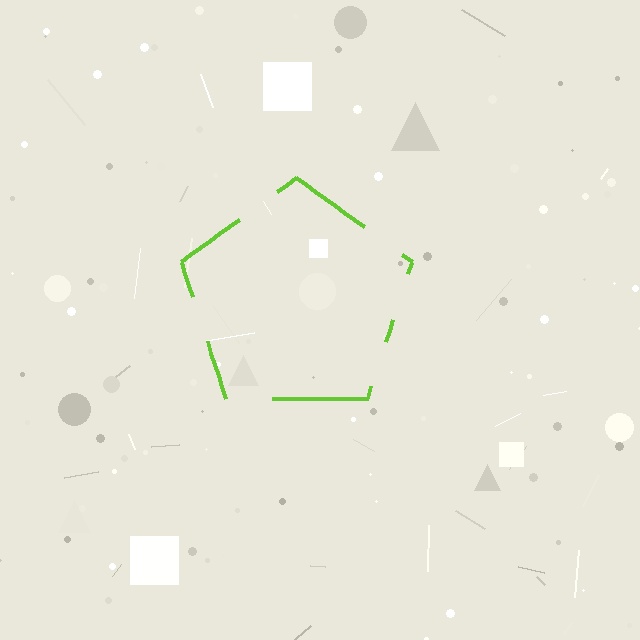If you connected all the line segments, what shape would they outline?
They would outline a pentagon.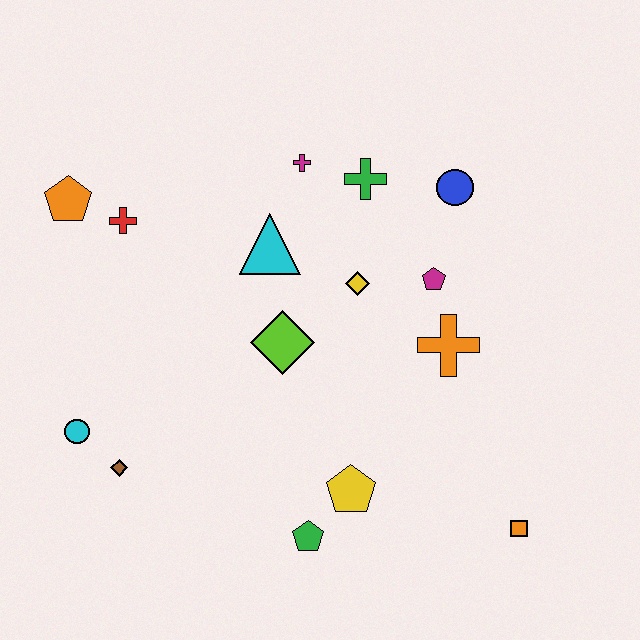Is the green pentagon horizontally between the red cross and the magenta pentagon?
Yes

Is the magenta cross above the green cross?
Yes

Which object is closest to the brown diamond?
The cyan circle is closest to the brown diamond.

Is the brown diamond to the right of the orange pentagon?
Yes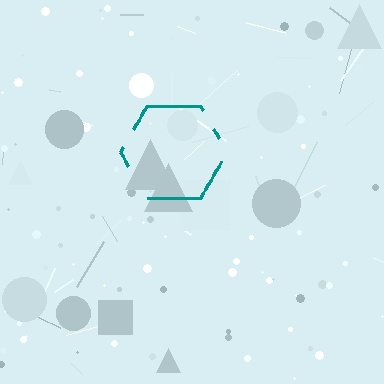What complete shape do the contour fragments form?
The contour fragments form a hexagon.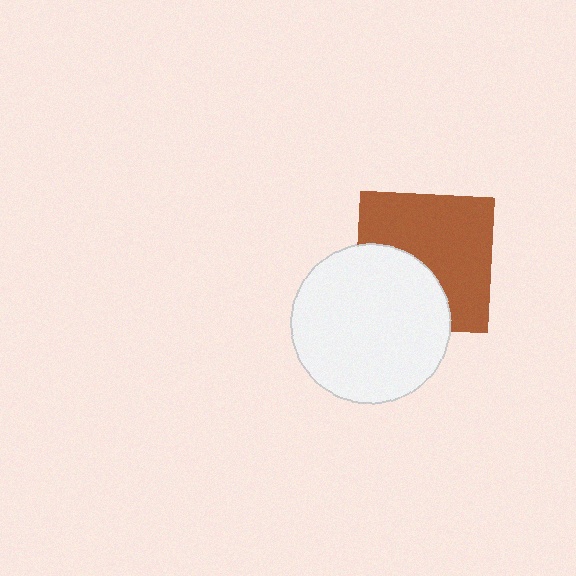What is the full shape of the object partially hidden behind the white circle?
The partially hidden object is a brown square.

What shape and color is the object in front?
The object in front is a white circle.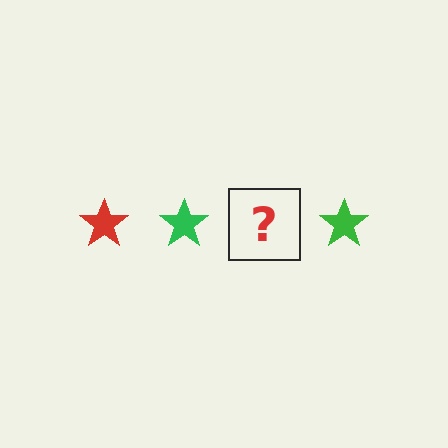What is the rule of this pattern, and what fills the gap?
The rule is that the pattern cycles through red, green stars. The gap should be filled with a red star.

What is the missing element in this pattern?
The missing element is a red star.